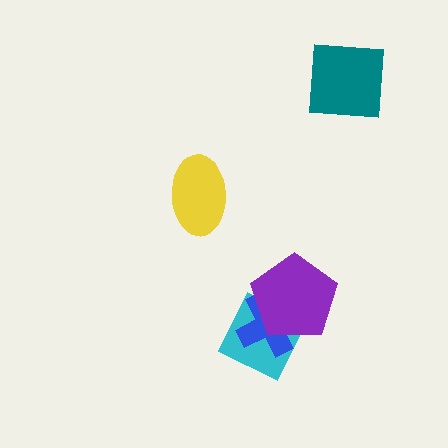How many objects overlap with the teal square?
0 objects overlap with the teal square.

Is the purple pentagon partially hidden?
No, no other shape covers it.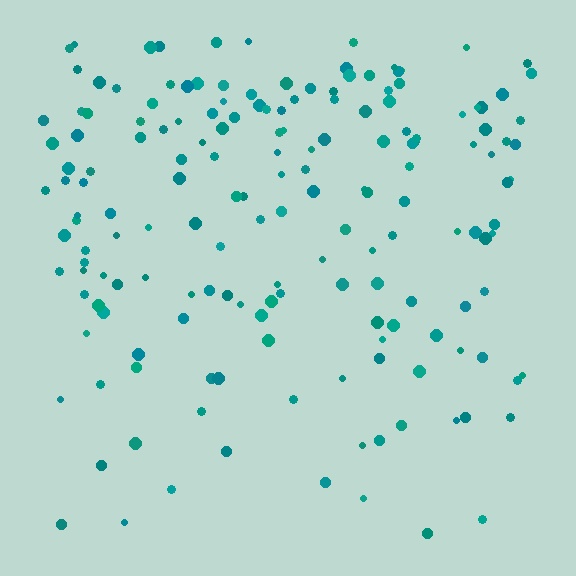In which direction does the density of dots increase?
From bottom to top, with the top side densest.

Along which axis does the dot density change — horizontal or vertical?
Vertical.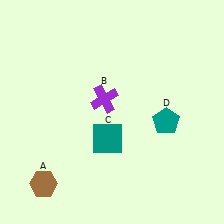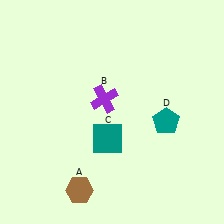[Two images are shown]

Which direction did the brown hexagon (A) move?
The brown hexagon (A) moved right.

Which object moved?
The brown hexagon (A) moved right.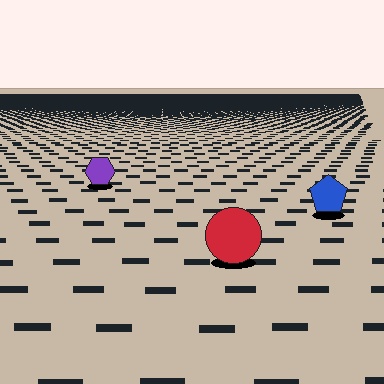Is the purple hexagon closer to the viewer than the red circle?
No. The red circle is closer — you can tell from the texture gradient: the ground texture is coarser near it.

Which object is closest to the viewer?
The red circle is closest. The texture marks near it are larger and more spread out.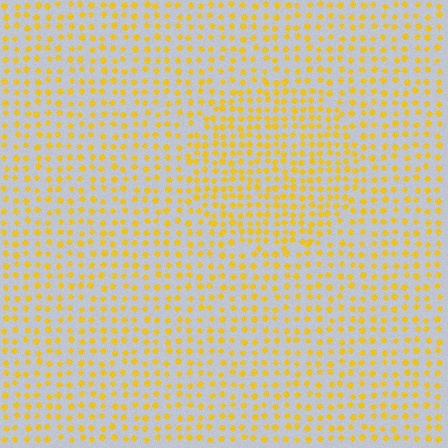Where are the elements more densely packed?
The elements are more densely packed inside the circle boundary.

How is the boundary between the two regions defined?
The boundary is defined by a change in element density (approximately 1.5x ratio). All elements are the same color, size, and shape.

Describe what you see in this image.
The image contains small yellow elements arranged at two different densities. A circle-shaped region is visible where the elements are more densely packed than the surrounding area.